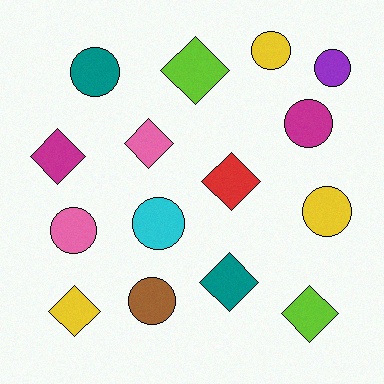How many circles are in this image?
There are 8 circles.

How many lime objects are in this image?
There are 2 lime objects.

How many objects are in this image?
There are 15 objects.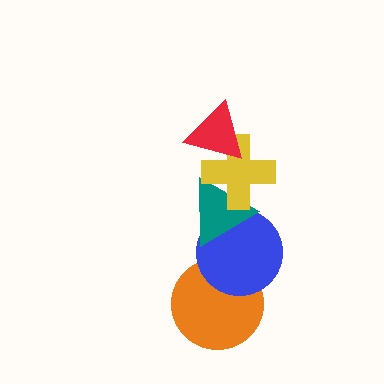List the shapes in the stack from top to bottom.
From top to bottom: the red triangle, the yellow cross, the teal triangle, the blue circle, the orange circle.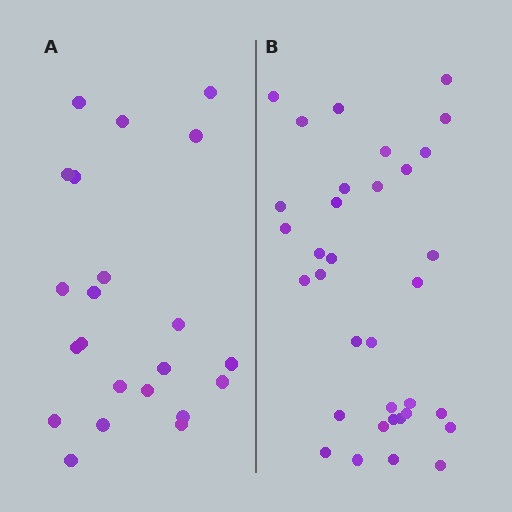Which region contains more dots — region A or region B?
Region B (the right region) has more dots.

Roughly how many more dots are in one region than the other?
Region B has roughly 12 or so more dots than region A.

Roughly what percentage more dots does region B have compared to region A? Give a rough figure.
About 55% more.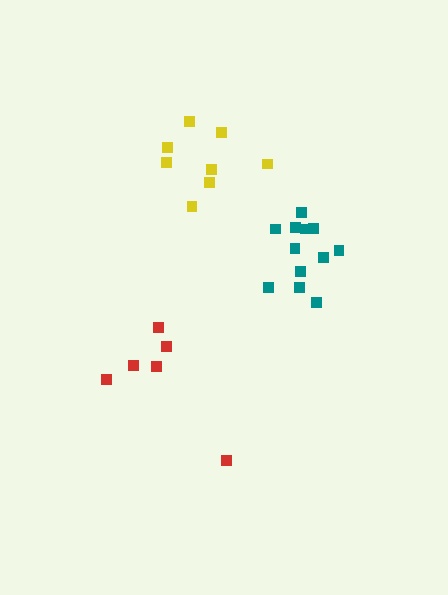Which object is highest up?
The yellow cluster is topmost.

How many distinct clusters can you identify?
There are 3 distinct clusters.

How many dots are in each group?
Group 1: 12 dots, Group 2: 8 dots, Group 3: 6 dots (26 total).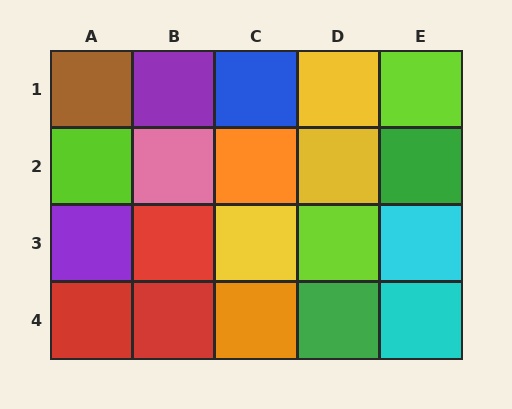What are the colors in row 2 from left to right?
Lime, pink, orange, yellow, green.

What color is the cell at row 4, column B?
Red.